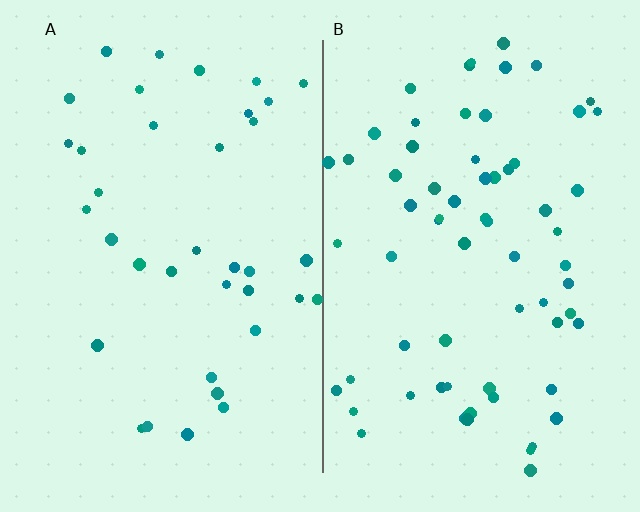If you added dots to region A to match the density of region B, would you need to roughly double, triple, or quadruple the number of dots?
Approximately double.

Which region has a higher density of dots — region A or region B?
B (the right).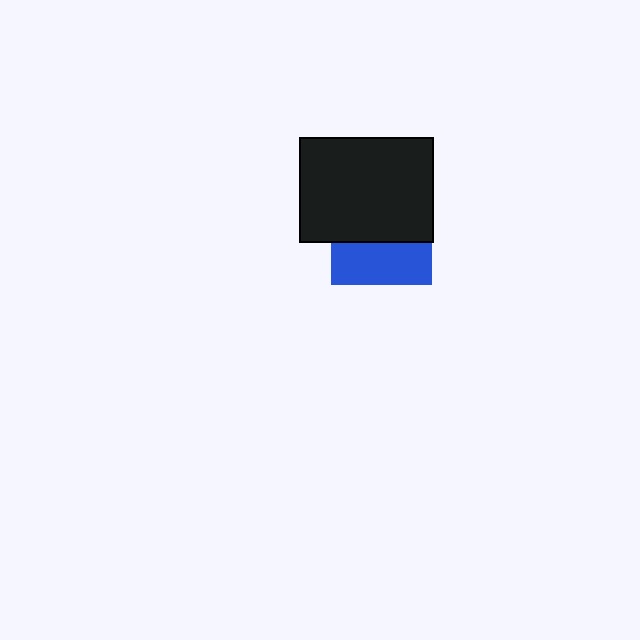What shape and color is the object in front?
The object in front is a black rectangle.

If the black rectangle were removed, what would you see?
You would see the complete blue square.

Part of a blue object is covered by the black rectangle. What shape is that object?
It is a square.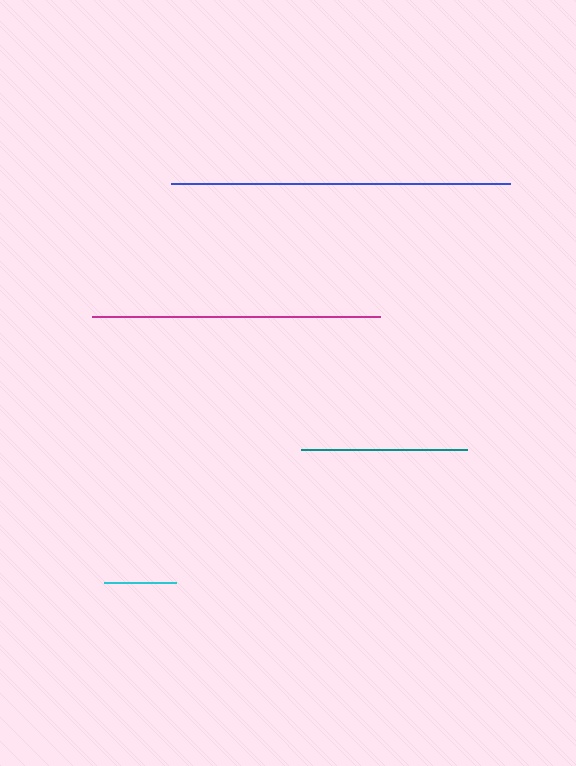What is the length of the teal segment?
The teal segment is approximately 166 pixels long.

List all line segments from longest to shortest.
From longest to shortest: blue, magenta, teal, cyan.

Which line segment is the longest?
The blue line is the longest at approximately 340 pixels.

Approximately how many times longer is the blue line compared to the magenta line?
The blue line is approximately 1.2 times the length of the magenta line.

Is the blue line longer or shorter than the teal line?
The blue line is longer than the teal line.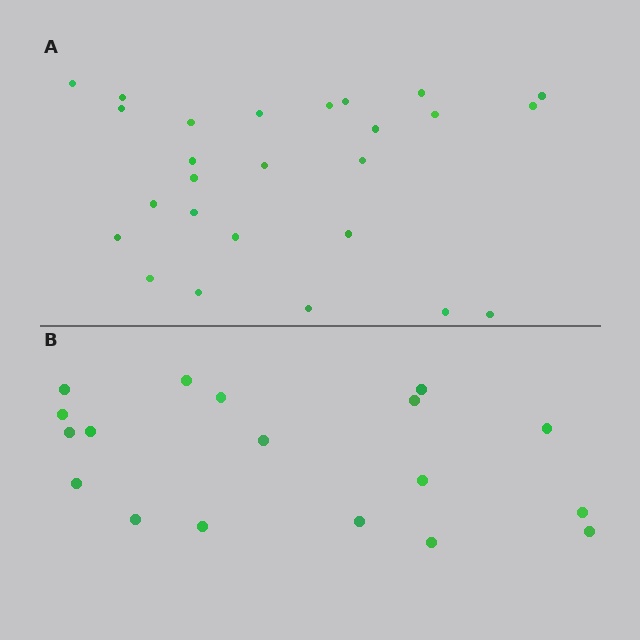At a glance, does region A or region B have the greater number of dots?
Region A (the top region) has more dots.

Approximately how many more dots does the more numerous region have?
Region A has roughly 8 or so more dots than region B.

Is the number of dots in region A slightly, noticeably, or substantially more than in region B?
Region A has noticeably more, but not dramatically so. The ratio is roughly 1.4 to 1.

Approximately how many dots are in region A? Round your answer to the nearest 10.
About 30 dots. (The exact count is 26, which rounds to 30.)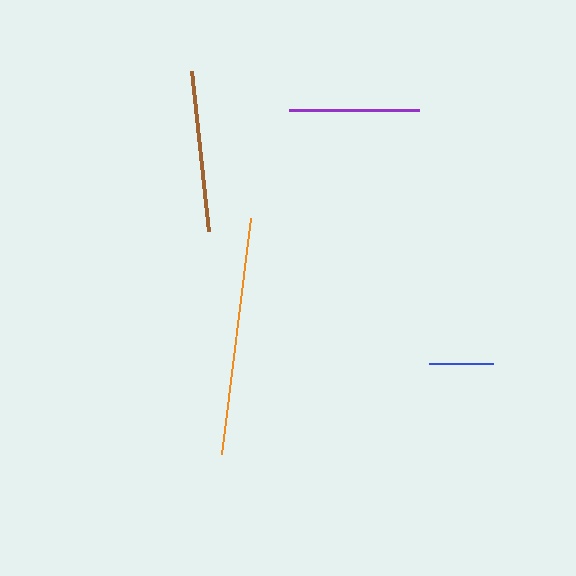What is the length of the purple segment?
The purple segment is approximately 131 pixels long.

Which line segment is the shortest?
The blue line is the shortest at approximately 64 pixels.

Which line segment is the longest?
The orange line is the longest at approximately 238 pixels.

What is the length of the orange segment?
The orange segment is approximately 238 pixels long.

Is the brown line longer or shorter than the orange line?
The orange line is longer than the brown line.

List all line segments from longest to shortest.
From longest to shortest: orange, brown, purple, blue.